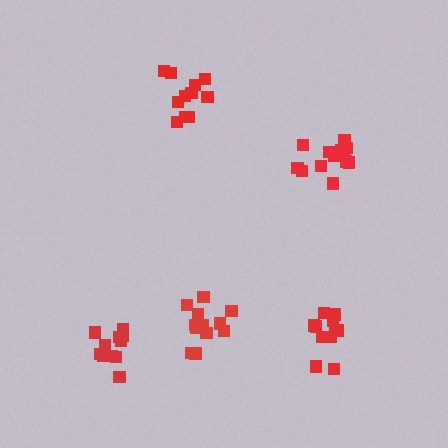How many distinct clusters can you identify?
There are 5 distinct clusters.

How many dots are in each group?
Group 1: 11 dots, Group 2: 12 dots, Group 3: 11 dots, Group 4: 14 dots, Group 5: 12 dots (60 total).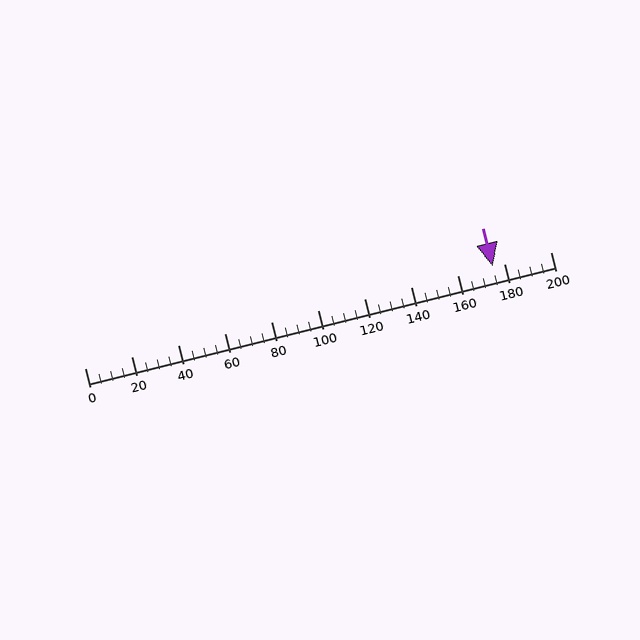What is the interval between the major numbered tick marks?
The major tick marks are spaced 20 units apart.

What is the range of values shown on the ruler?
The ruler shows values from 0 to 200.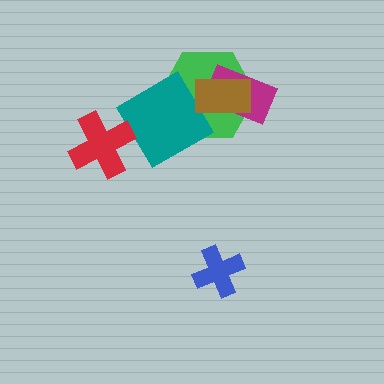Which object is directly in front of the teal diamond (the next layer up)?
The brown rectangle is directly in front of the teal diamond.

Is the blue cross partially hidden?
No, no other shape covers it.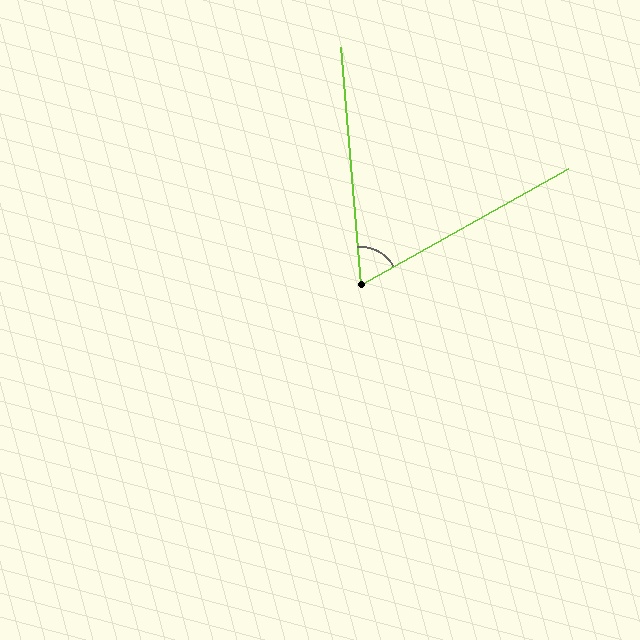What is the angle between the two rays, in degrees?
Approximately 66 degrees.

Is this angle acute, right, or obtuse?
It is acute.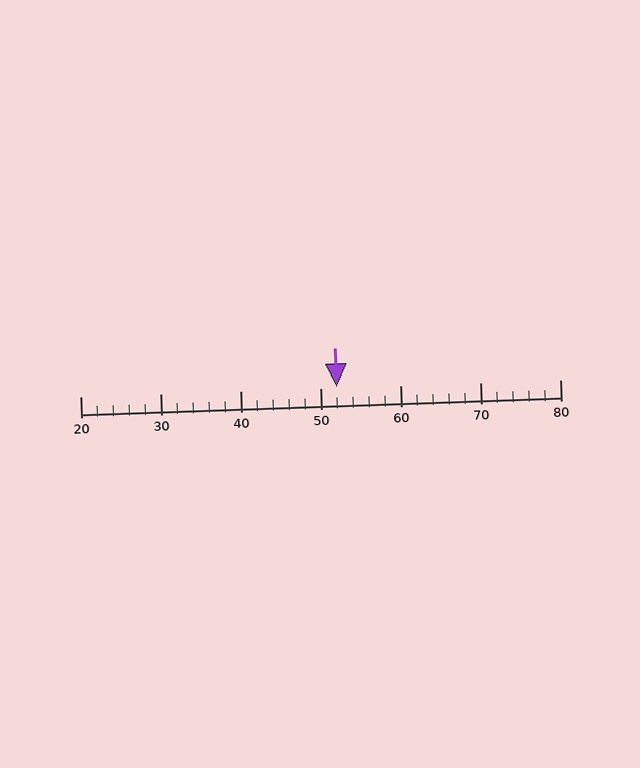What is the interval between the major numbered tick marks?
The major tick marks are spaced 10 units apart.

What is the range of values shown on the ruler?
The ruler shows values from 20 to 80.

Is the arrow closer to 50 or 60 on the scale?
The arrow is closer to 50.